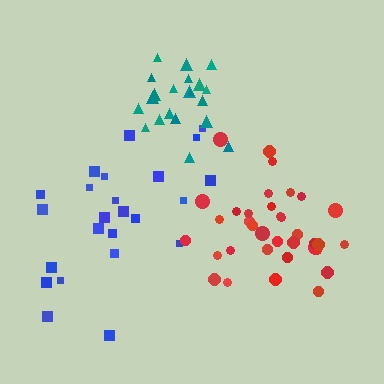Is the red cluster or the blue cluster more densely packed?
Red.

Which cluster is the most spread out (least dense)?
Blue.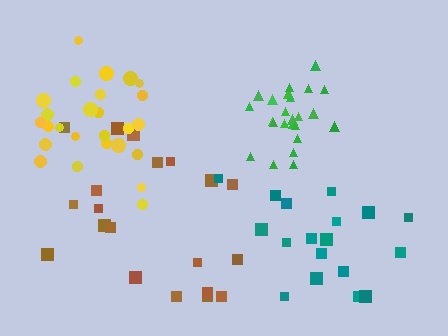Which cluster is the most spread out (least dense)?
Brown.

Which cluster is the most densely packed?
Green.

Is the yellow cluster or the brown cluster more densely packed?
Yellow.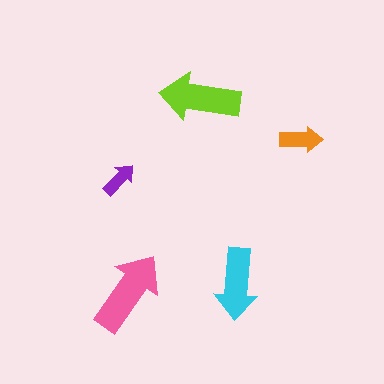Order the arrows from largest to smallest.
the pink one, the lime one, the cyan one, the orange one, the purple one.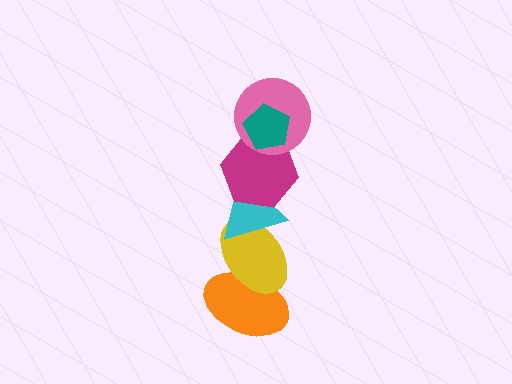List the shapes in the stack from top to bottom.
From top to bottom: the teal pentagon, the pink circle, the magenta hexagon, the cyan triangle, the yellow ellipse, the orange ellipse.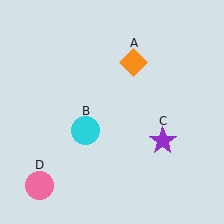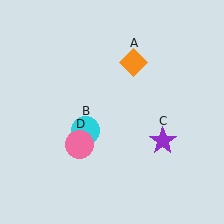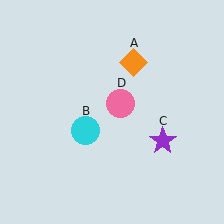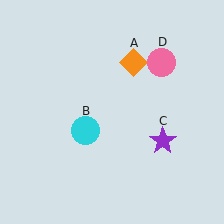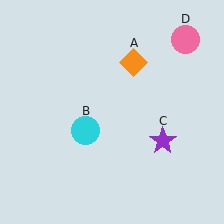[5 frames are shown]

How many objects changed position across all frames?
1 object changed position: pink circle (object D).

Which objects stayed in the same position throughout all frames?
Orange diamond (object A) and cyan circle (object B) and purple star (object C) remained stationary.